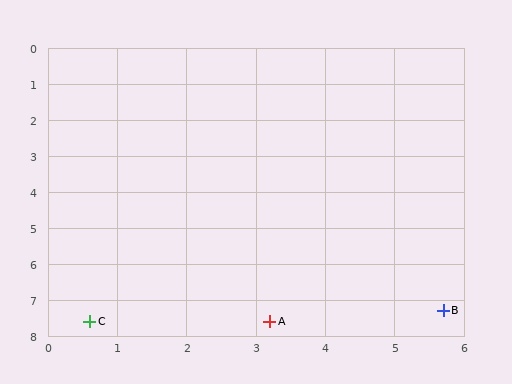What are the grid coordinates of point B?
Point B is at approximately (5.7, 7.3).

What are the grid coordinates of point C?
Point C is at approximately (0.6, 7.6).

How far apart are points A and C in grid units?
Points A and C are about 2.6 grid units apart.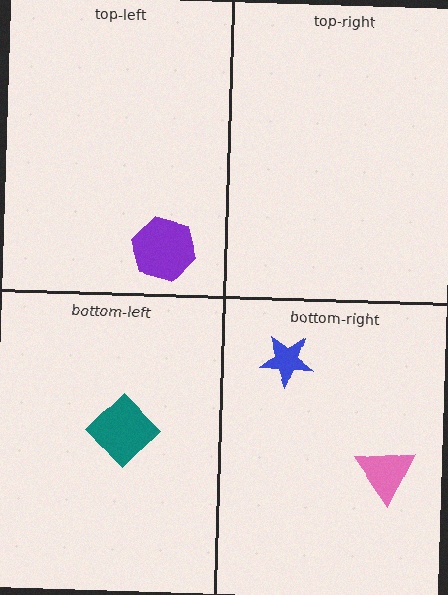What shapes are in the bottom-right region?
The blue star, the pink triangle.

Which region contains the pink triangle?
The bottom-right region.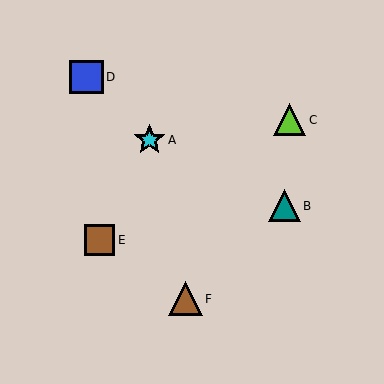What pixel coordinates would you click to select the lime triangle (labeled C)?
Click at (290, 120) to select the lime triangle C.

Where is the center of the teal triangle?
The center of the teal triangle is at (284, 206).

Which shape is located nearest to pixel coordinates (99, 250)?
The brown square (labeled E) at (100, 240) is nearest to that location.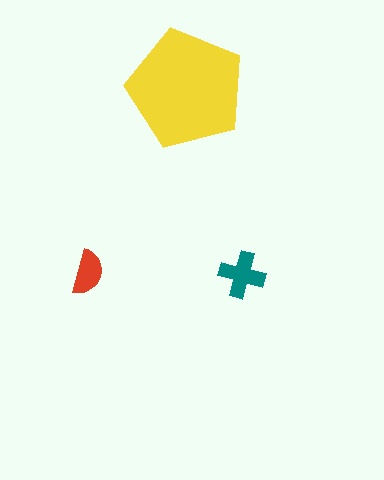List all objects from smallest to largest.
The red semicircle, the teal cross, the yellow pentagon.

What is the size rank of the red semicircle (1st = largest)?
3rd.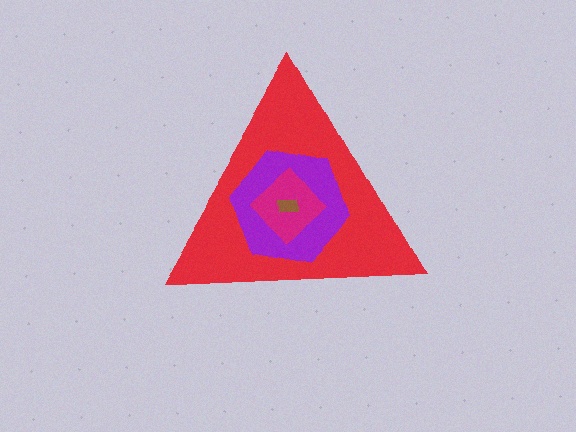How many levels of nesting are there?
4.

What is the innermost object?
The brown rectangle.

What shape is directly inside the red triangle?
The purple hexagon.